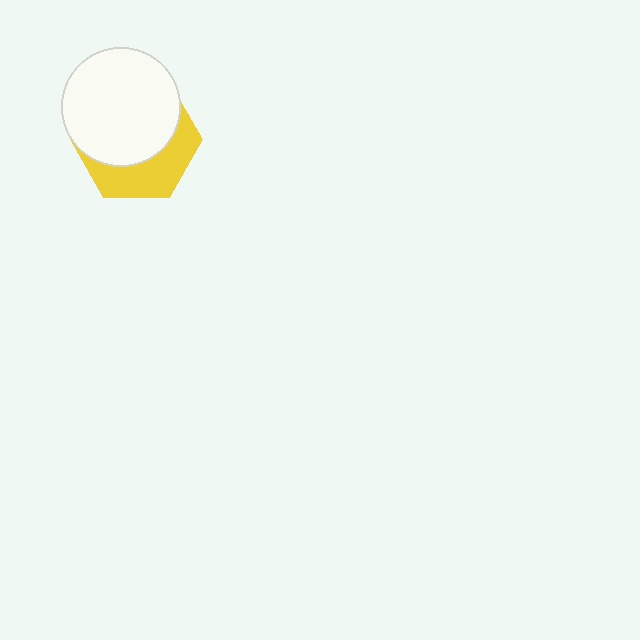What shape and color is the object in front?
The object in front is a white circle.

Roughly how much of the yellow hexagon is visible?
A small part of it is visible (roughly 38%).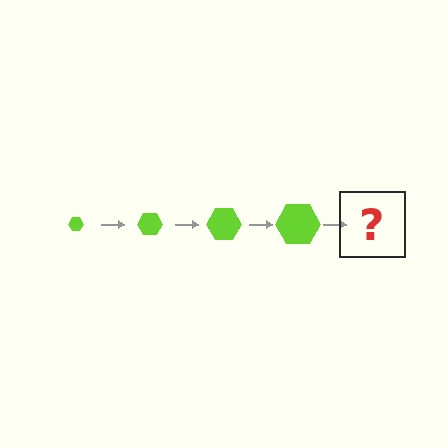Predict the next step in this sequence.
The next step is a lime hexagon, larger than the previous one.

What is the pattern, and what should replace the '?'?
The pattern is that the hexagon gets progressively larger each step. The '?' should be a lime hexagon, larger than the previous one.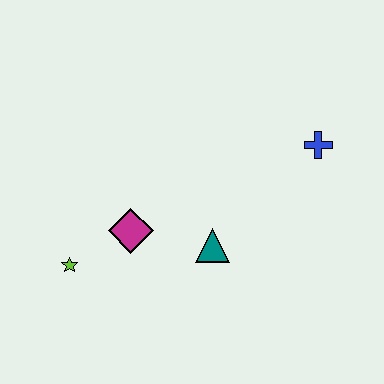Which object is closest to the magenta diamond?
The lime star is closest to the magenta diamond.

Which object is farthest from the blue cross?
The lime star is farthest from the blue cross.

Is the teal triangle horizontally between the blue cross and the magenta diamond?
Yes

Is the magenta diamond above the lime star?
Yes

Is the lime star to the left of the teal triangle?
Yes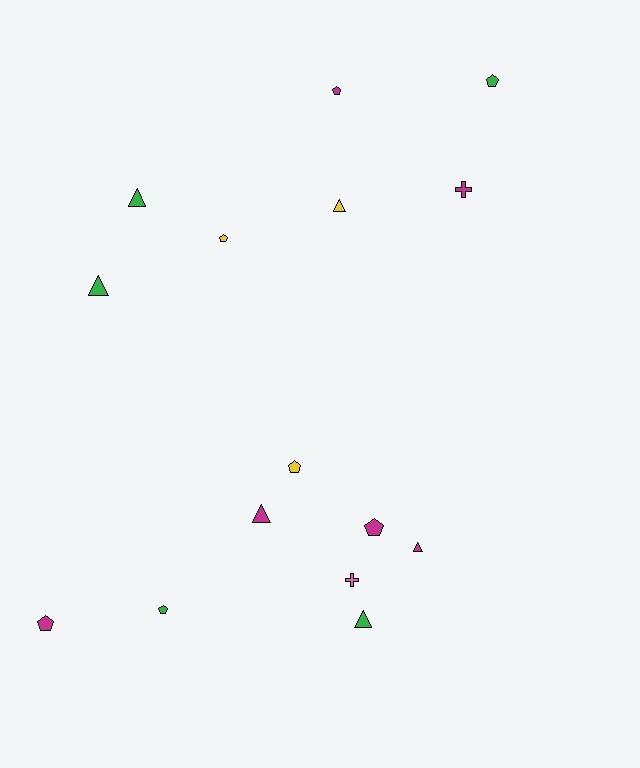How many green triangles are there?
There are 3 green triangles.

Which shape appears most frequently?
Pentagon, with 7 objects.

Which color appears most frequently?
Magenta, with 6 objects.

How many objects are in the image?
There are 15 objects.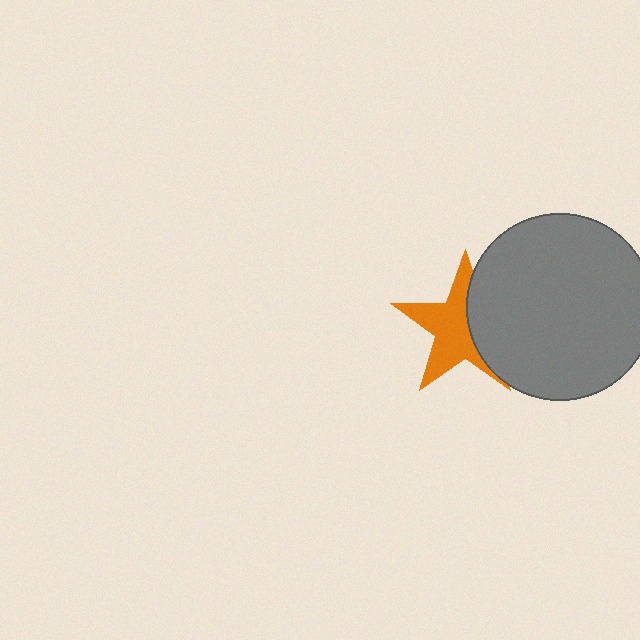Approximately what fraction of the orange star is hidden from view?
Roughly 39% of the orange star is hidden behind the gray circle.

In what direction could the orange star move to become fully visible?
The orange star could move left. That would shift it out from behind the gray circle entirely.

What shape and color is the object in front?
The object in front is a gray circle.